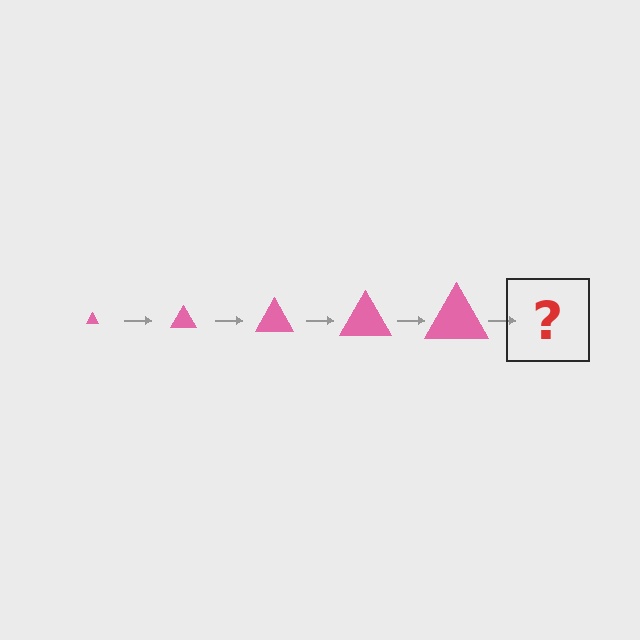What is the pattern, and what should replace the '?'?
The pattern is that the triangle gets progressively larger each step. The '?' should be a pink triangle, larger than the previous one.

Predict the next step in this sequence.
The next step is a pink triangle, larger than the previous one.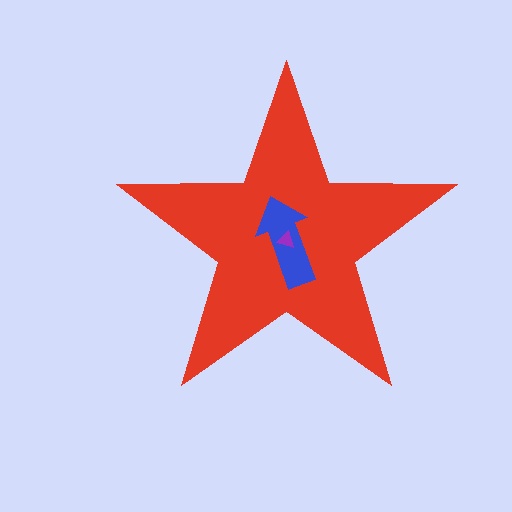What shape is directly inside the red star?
The blue arrow.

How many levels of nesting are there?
3.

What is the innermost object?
The purple triangle.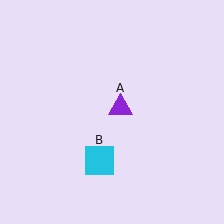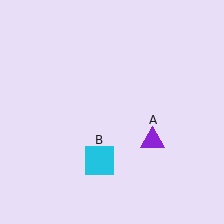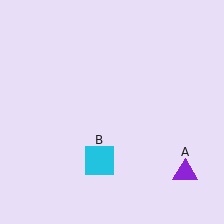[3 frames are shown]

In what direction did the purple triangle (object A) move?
The purple triangle (object A) moved down and to the right.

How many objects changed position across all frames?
1 object changed position: purple triangle (object A).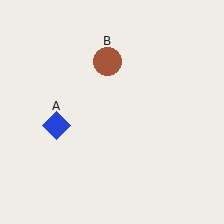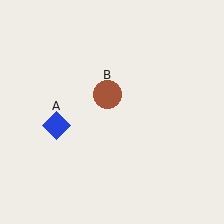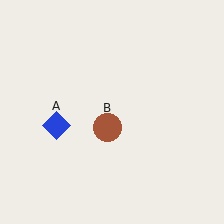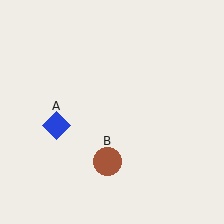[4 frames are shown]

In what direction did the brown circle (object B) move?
The brown circle (object B) moved down.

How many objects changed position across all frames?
1 object changed position: brown circle (object B).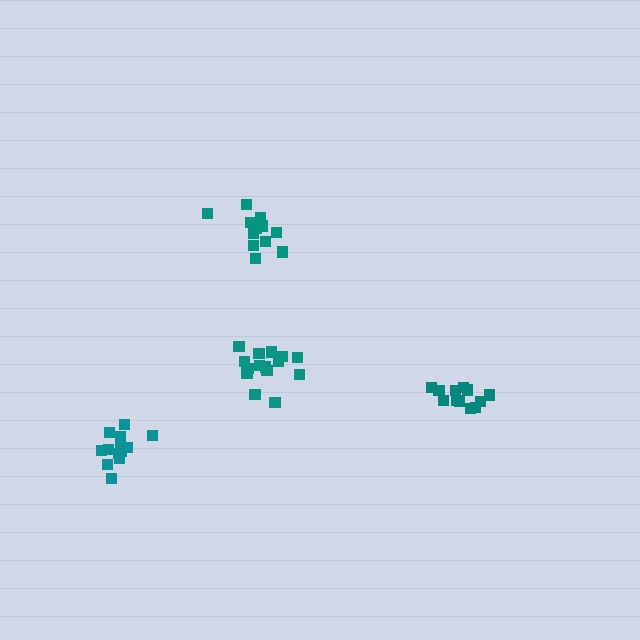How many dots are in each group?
Group 1: 12 dots, Group 2: 12 dots, Group 3: 15 dots, Group 4: 14 dots (53 total).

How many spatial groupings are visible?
There are 4 spatial groupings.